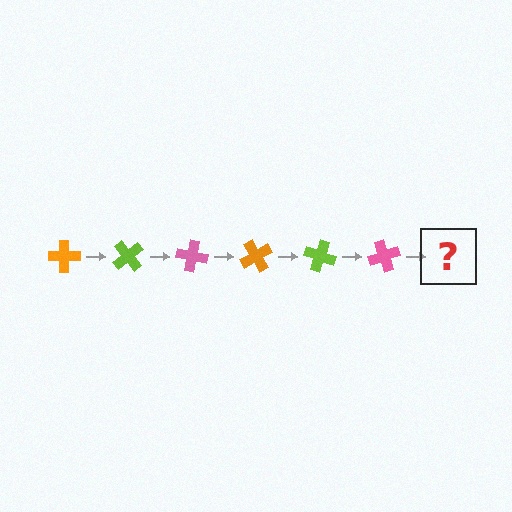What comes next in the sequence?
The next element should be an orange cross, rotated 300 degrees from the start.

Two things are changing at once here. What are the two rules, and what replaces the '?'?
The two rules are that it rotates 50 degrees each step and the color cycles through orange, lime, and pink. The '?' should be an orange cross, rotated 300 degrees from the start.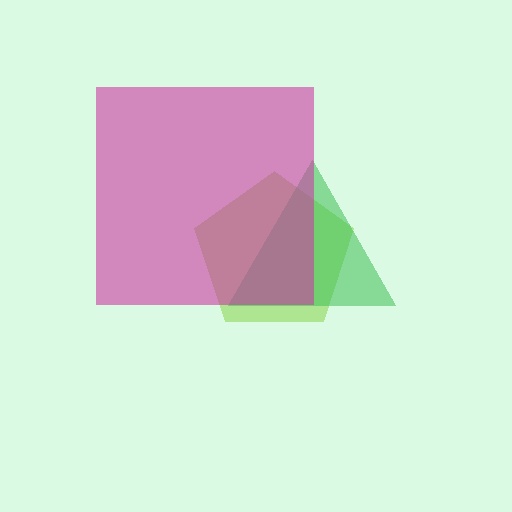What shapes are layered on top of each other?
The layered shapes are: a lime pentagon, a green triangle, a magenta square.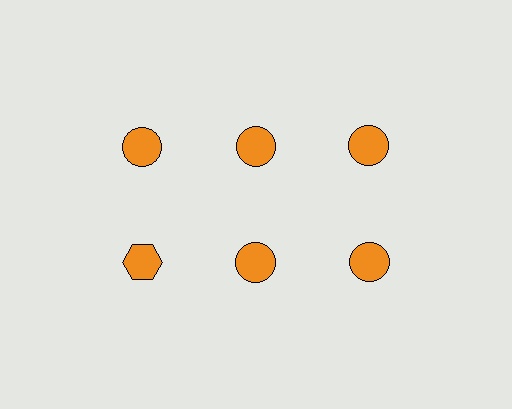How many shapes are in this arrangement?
There are 6 shapes arranged in a grid pattern.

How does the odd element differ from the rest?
It has a different shape: hexagon instead of circle.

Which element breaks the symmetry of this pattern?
The orange hexagon in the second row, leftmost column breaks the symmetry. All other shapes are orange circles.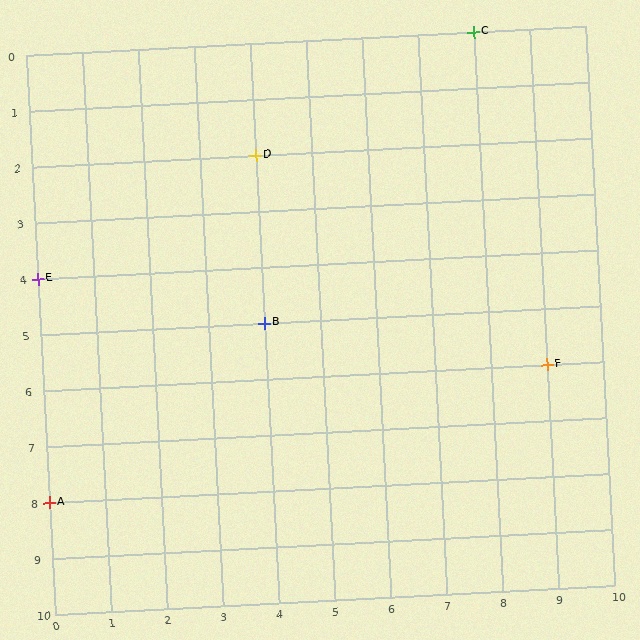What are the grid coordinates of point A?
Point A is at grid coordinates (0, 8).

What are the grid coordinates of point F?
Point F is at grid coordinates (9, 6).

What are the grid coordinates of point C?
Point C is at grid coordinates (8, 0).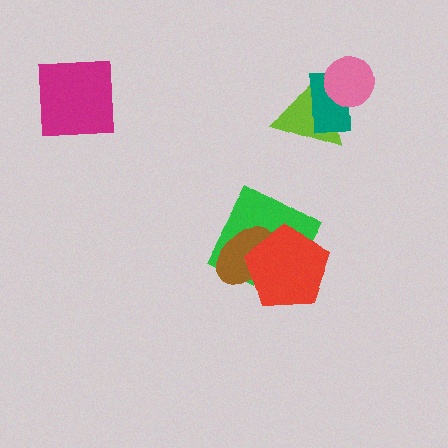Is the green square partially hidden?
Yes, it is partially covered by another shape.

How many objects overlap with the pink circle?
2 objects overlap with the pink circle.